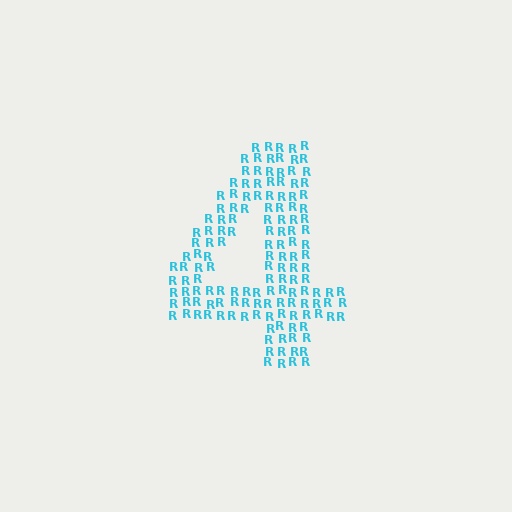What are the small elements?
The small elements are letter R's.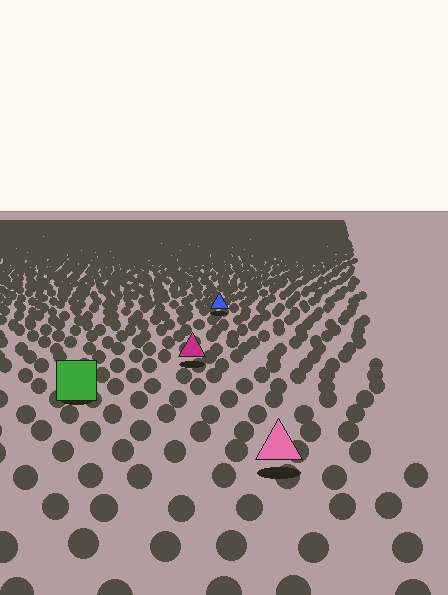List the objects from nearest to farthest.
From nearest to farthest: the pink triangle, the green square, the magenta triangle, the blue triangle.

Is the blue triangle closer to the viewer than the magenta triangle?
No. The magenta triangle is closer — you can tell from the texture gradient: the ground texture is coarser near it.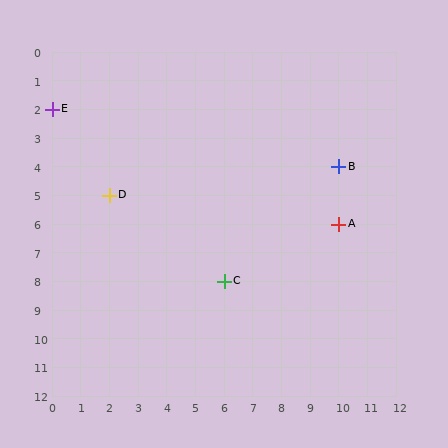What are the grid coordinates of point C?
Point C is at grid coordinates (6, 8).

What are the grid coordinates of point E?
Point E is at grid coordinates (0, 2).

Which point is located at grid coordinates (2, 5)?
Point D is at (2, 5).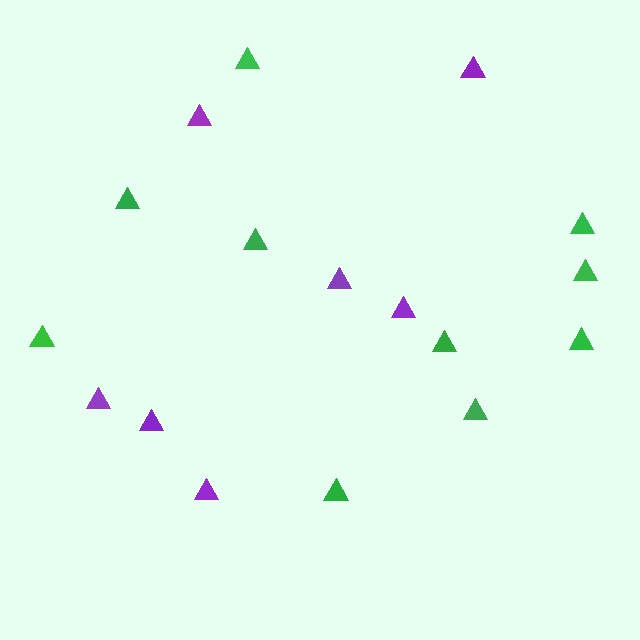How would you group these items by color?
There are 2 groups: one group of purple triangles (7) and one group of green triangles (10).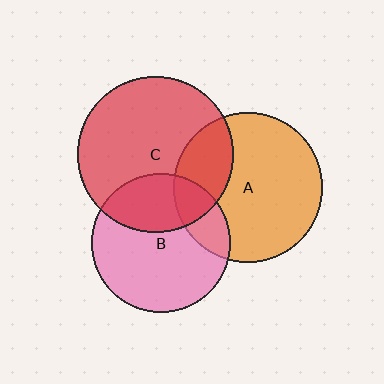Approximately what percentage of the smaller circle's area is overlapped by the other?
Approximately 30%.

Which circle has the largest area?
Circle C (red).